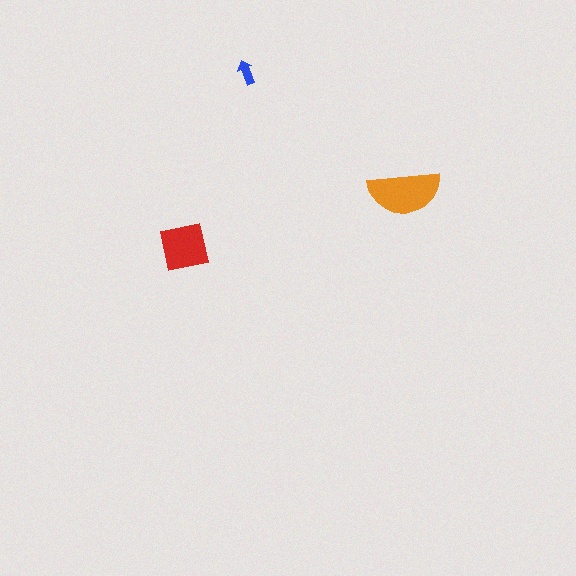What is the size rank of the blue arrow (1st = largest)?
3rd.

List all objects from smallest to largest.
The blue arrow, the red square, the orange semicircle.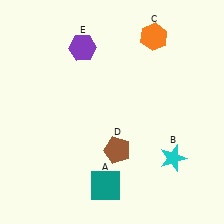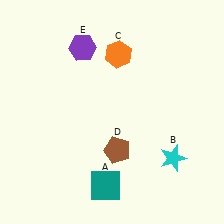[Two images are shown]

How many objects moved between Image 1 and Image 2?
1 object moved between the two images.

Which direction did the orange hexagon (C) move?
The orange hexagon (C) moved left.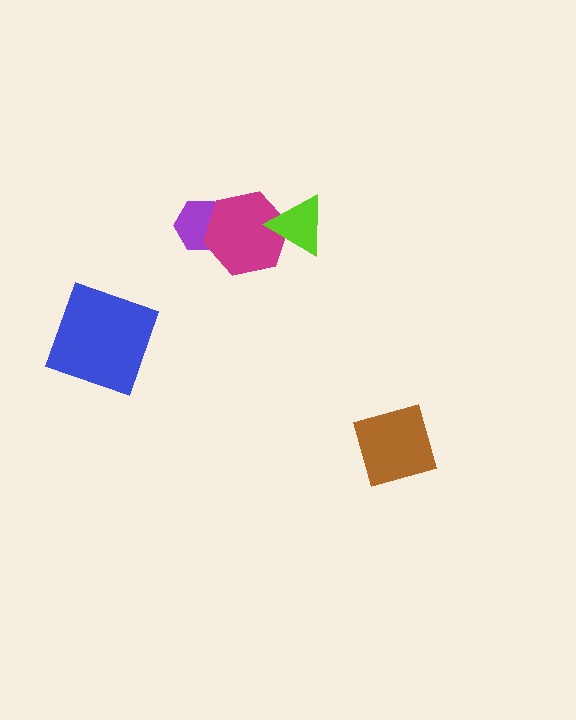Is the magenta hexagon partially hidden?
Yes, it is partially covered by another shape.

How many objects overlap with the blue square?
0 objects overlap with the blue square.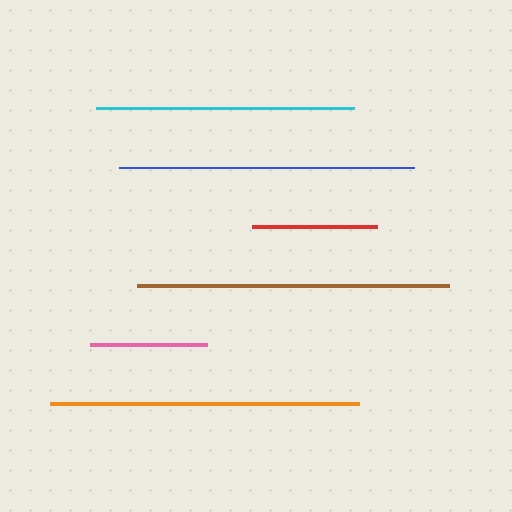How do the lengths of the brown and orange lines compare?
The brown and orange lines are approximately the same length.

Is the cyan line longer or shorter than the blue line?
The blue line is longer than the cyan line.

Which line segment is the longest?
The brown line is the longest at approximately 311 pixels.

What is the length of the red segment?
The red segment is approximately 125 pixels long.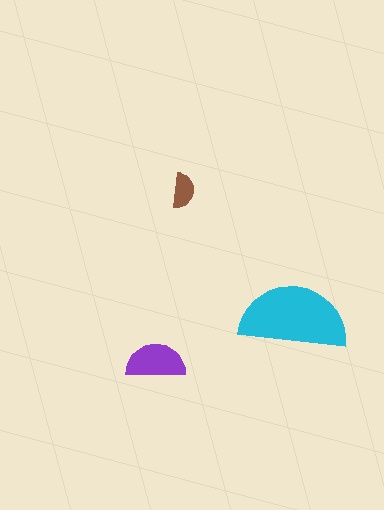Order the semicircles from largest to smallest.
the cyan one, the purple one, the brown one.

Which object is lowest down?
The purple semicircle is bottommost.